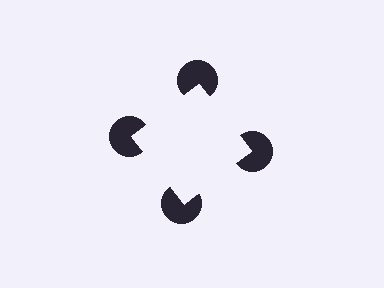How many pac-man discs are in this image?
There are 4 — one at each vertex of the illusory square.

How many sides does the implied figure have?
4 sides.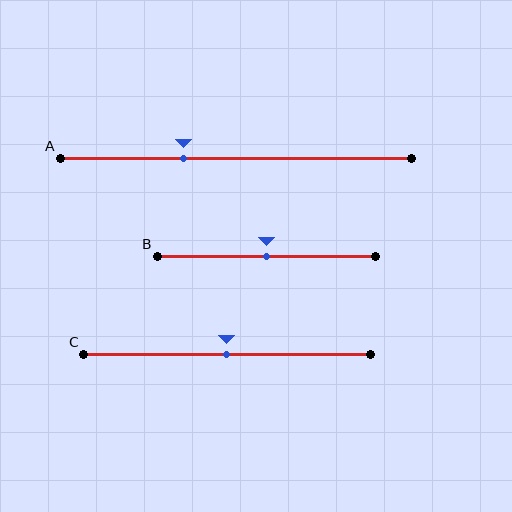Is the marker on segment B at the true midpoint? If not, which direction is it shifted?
Yes, the marker on segment B is at the true midpoint.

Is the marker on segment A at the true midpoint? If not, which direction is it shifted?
No, the marker on segment A is shifted to the left by about 15% of the segment length.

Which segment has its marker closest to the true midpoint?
Segment B has its marker closest to the true midpoint.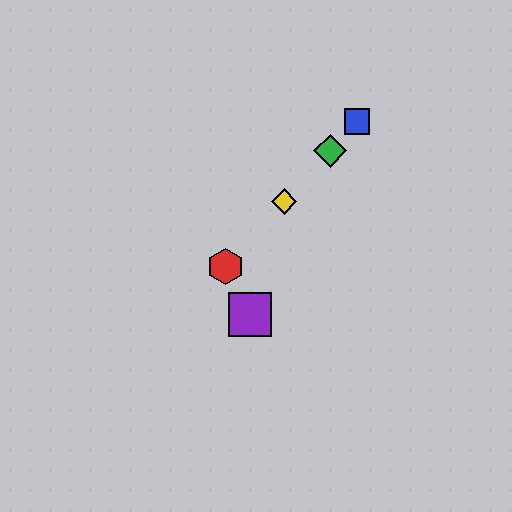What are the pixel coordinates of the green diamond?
The green diamond is at (330, 151).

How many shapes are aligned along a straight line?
4 shapes (the red hexagon, the blue square, the green diamond, the yellow diamond) are aligned along a straight line.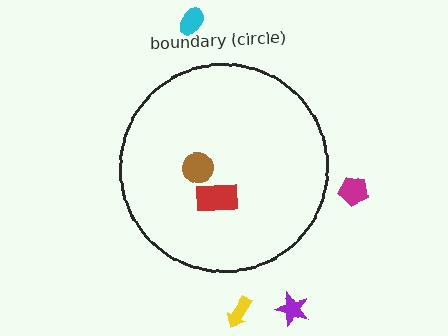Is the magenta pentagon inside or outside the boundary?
Outside.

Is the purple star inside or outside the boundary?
Outside.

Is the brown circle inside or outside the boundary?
Inside.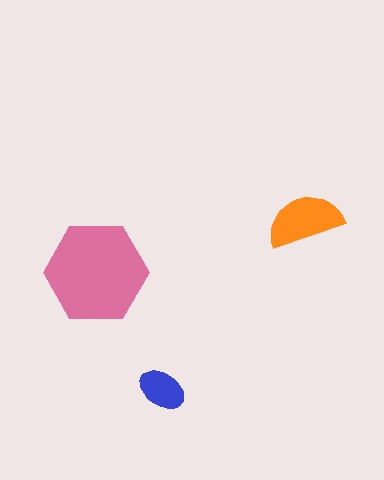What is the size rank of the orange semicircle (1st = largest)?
2nd.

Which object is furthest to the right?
The orange semicircle is rightmost.